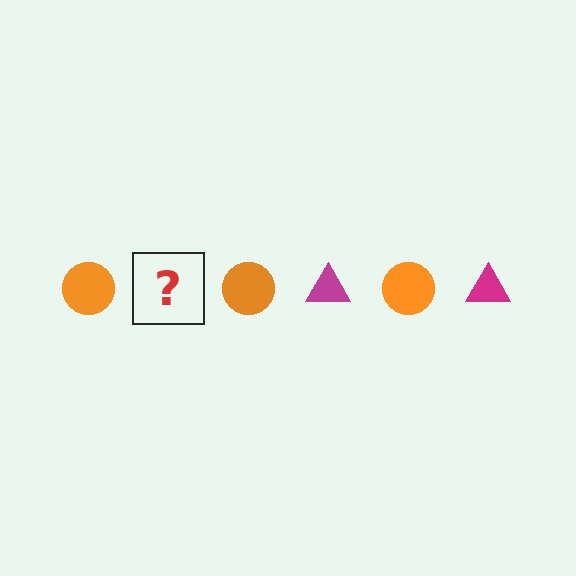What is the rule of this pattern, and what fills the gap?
The rule is that the pattern alternates between orange circle and magenta triangle. The gap should be filled with a magenta triangle.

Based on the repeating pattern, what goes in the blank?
The blank should be a magenta triangle.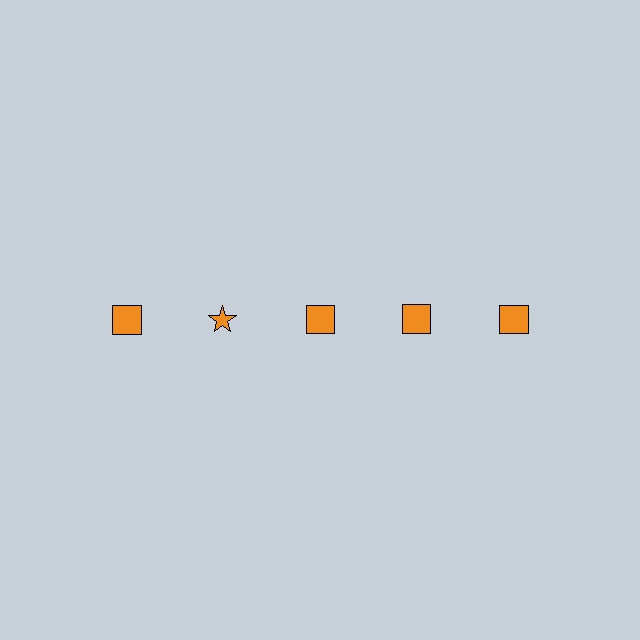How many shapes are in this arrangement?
There are 5 shapes arranged in a grid pattern.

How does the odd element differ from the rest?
It has a different shape: star instead of square.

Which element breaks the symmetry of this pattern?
The orange star in the top row, second from left column breaks the symmetry. All other shapes are orange squares.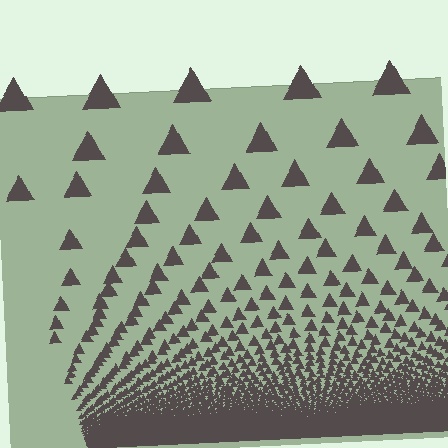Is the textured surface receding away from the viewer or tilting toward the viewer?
The surface appears to tilt toward the viewer. Texture elements get larger and sparser toward the top.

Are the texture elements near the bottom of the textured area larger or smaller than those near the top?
Smaller. The gradient is inverted — elements near the bottom are smaller and denser.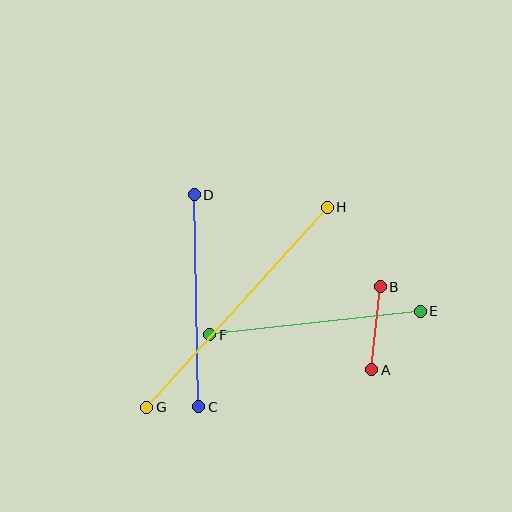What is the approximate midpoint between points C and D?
The midpoint is at approximately (196, 301) pixels.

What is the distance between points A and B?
The distance is approximately 83 pixels.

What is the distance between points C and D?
The distance is approximately 212 pixels.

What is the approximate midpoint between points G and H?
The midpoint is at approximately (237, 307) pixels.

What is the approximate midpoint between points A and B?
The midpoint is at approximately (376, 328) pixels.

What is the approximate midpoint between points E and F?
The midpoint is at approximately (315, 323) pixels.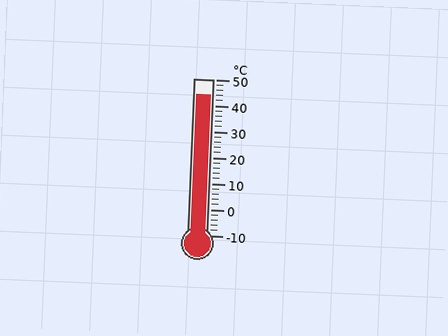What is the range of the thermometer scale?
The thermometer scale ranges from -10°C to 50°C.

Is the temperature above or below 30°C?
The temperature is above 30°C.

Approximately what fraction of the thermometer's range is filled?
The thermometer is filled to approximately 90% of its range.